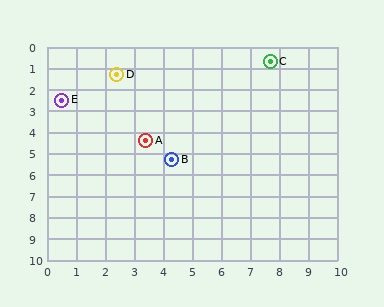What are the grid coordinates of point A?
Point A is at approximately (3.4, 4.4).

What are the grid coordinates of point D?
Point D is at approximately (2.4, 1.3).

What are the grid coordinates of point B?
Point B is at approximately (4.3, 5.3).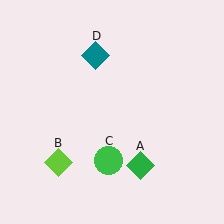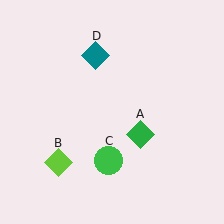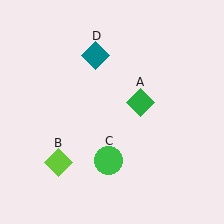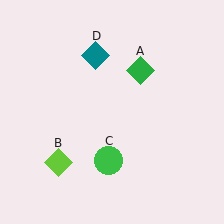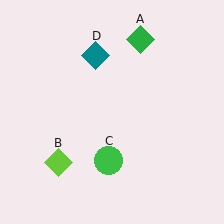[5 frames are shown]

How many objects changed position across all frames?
1 object changed position: green diamond (object A).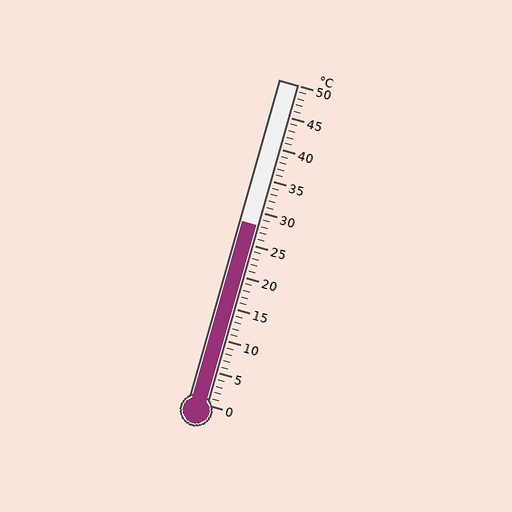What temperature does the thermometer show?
The thermometer shows approximately 28°C.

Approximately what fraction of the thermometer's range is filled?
The thermometer is filled to approximately 55% of its range.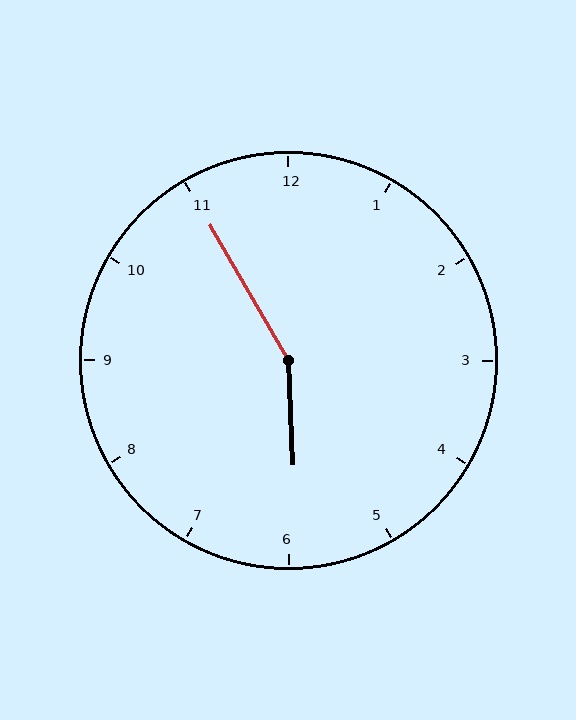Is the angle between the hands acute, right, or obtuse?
It is obtuse.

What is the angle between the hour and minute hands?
Approximately 152 degrees.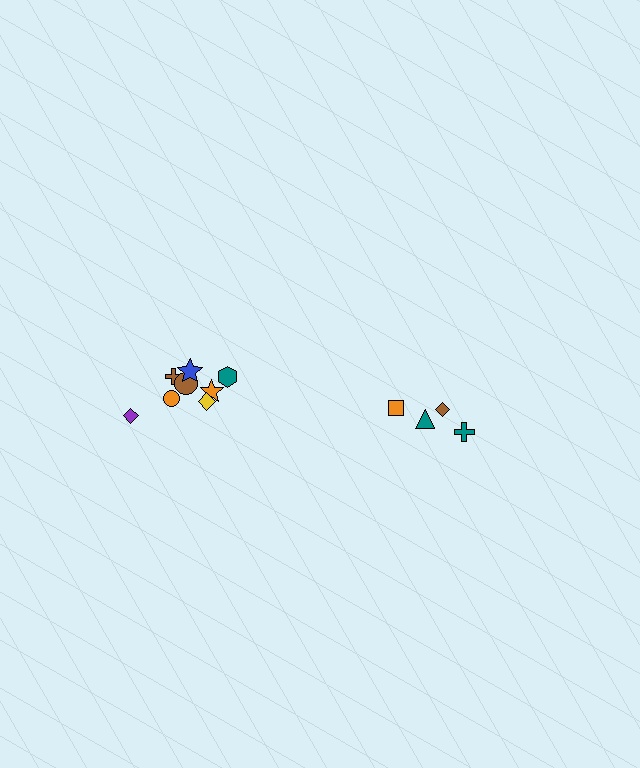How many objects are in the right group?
There are 4 objects.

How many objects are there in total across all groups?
There are 12 objects.